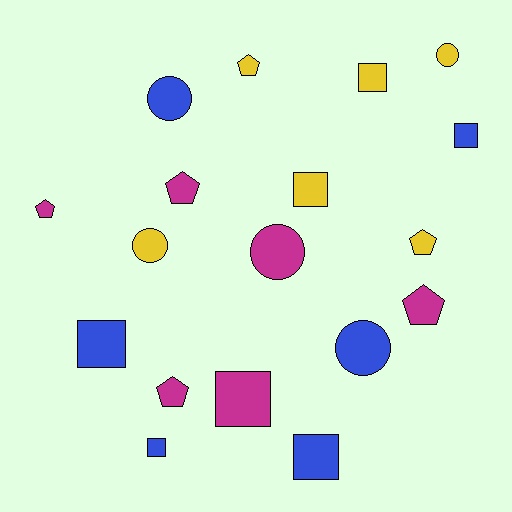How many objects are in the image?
There are 18 objects.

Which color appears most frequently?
Yellow, with 6 objects.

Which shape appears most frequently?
Square, with 7 objects.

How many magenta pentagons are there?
There are 4 magenta pentagons.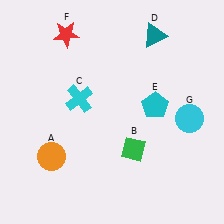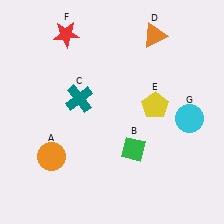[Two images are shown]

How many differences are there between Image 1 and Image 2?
There are 3 differences between the two images.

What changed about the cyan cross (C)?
In Image 1, C is cyan. In Image 2, it changed to teal.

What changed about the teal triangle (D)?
In Image 1, D is teal. In Image 2, it changed to orange.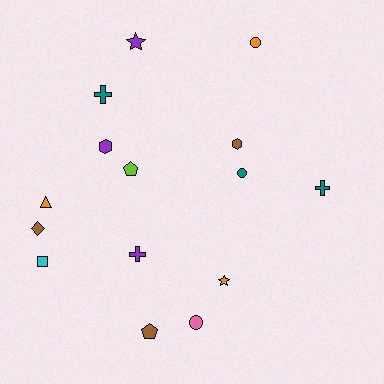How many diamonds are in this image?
There is 1 diamond.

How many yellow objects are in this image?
There are no yellow objects.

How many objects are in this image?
There are 15 objects.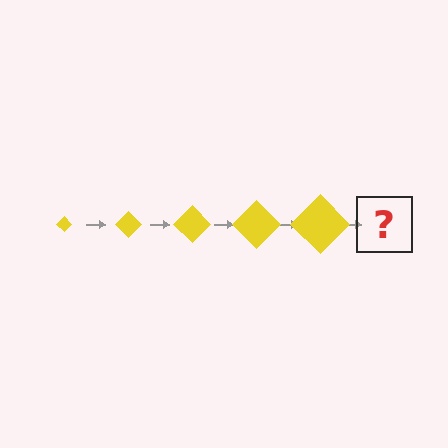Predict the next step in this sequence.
The next step is a yellow diamond, larger than the previous one.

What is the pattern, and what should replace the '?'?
The pattern is that the diamond gets progressively larger each step. The '?' should be a yellow diamond, larger than the previous one.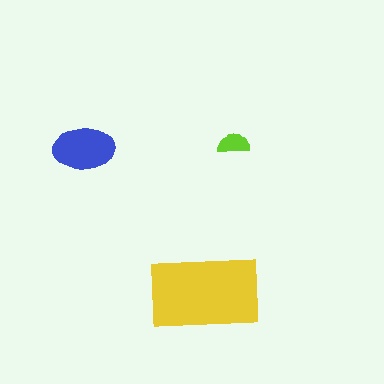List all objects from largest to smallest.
The yellow rectangle, the blue ellipse, the lime semicircle.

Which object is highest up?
The lime semicircle is topmost.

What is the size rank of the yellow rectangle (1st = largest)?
1st.